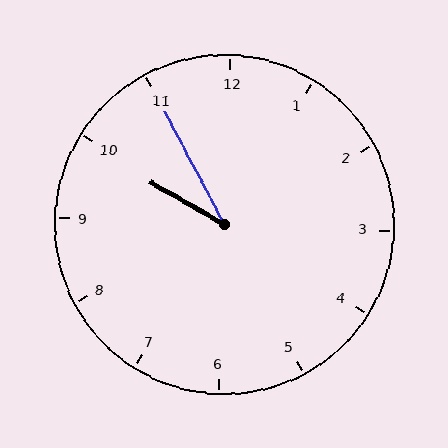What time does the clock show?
9:55.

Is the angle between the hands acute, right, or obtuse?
It is acute.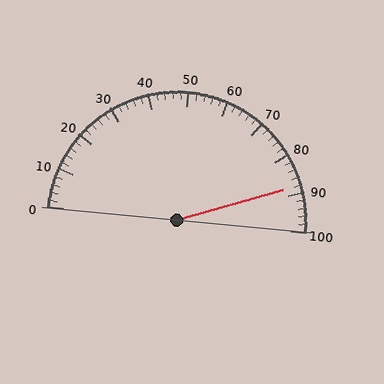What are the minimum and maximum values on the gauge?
The gauge ranges from 0 to 100.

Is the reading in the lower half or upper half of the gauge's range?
The reading is in the upper half of the range (0 to 100).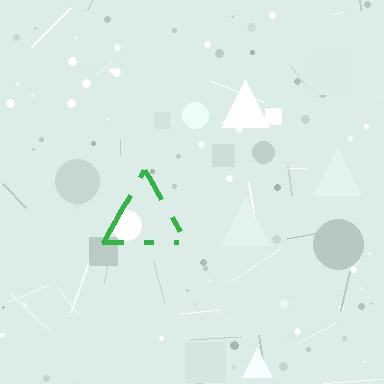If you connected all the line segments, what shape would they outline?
They would outline a triangle.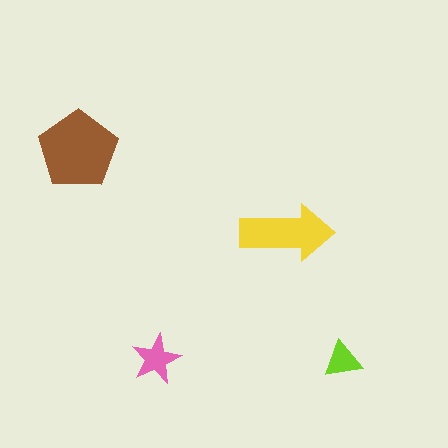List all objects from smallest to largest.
The lime triangle, the pink star, the yellow arrow, the brown pentagon.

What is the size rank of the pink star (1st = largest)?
3rd.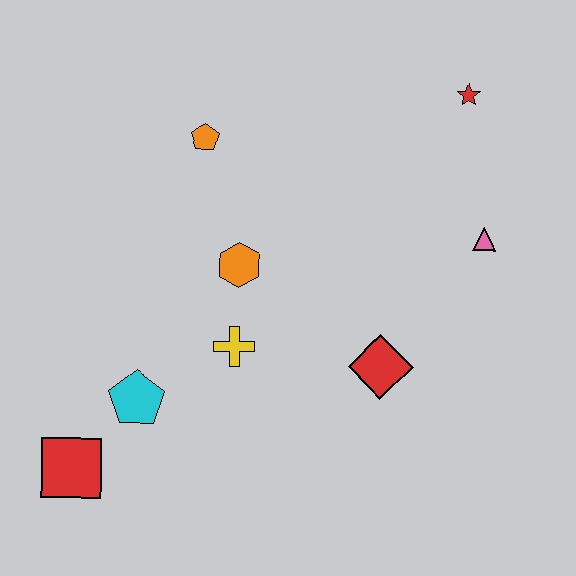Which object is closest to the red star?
The pink triangle is closest to the red star.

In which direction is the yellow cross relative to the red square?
The yellow cross is to the right of the red square.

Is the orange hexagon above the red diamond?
Yes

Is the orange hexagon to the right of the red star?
No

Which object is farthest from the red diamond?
The red square is farthest from the red diamond.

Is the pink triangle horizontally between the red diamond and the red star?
No